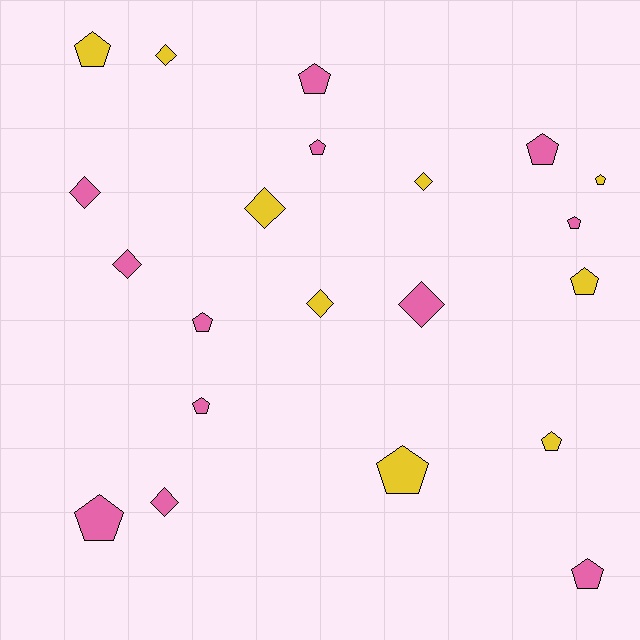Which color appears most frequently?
Pink, with 12 objects.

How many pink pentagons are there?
There are 8 pink pentagons.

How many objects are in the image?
There are 21 objects.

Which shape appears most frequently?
Pentagon, with 13 objects.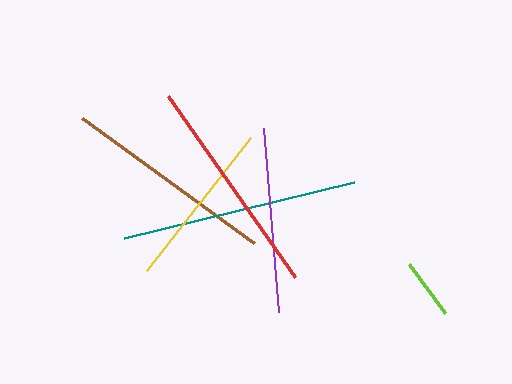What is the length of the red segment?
The red segment is approximately 221 pixels long.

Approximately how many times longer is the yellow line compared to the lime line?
The yellow line is approximately 2.8 times the length of the lime line.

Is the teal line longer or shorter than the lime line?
The teal line is longer than the lime line.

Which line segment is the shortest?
The lime line is the shortest at approximately 60 pixels.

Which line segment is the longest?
The teal line is the longest at approximately 237 pixels.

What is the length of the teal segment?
The teal segment is approximately 237 pixels long.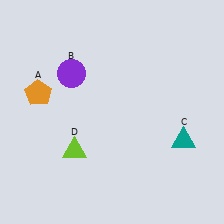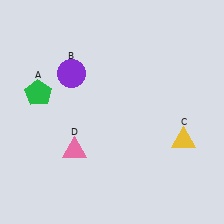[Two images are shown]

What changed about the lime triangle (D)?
In Image 1, D is lime. In Image 2, it changed to pink.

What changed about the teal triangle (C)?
In Image 1, C is teal. In Image 2, it changed to yellow.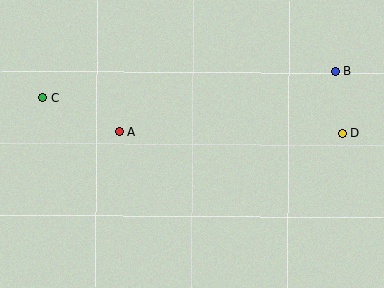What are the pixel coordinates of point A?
Point A is at (119, 132).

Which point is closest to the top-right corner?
Point B is closest to the top-right corner.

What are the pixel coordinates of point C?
Point C is at (43, 98).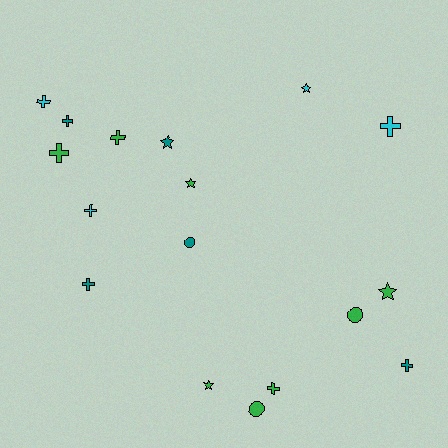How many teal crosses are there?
There are 3 teal crosses.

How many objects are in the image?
There are 17 objects.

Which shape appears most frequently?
Cross, with 9 objects.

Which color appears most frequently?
Green, with 8 objects.